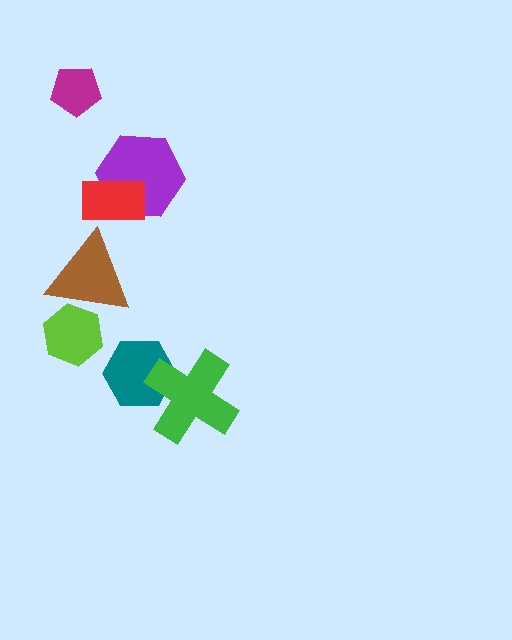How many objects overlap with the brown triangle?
1 object overlaps with the brown triangle.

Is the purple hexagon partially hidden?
Yes, it is partially covered by another shape.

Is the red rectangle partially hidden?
No, no other shape covers it.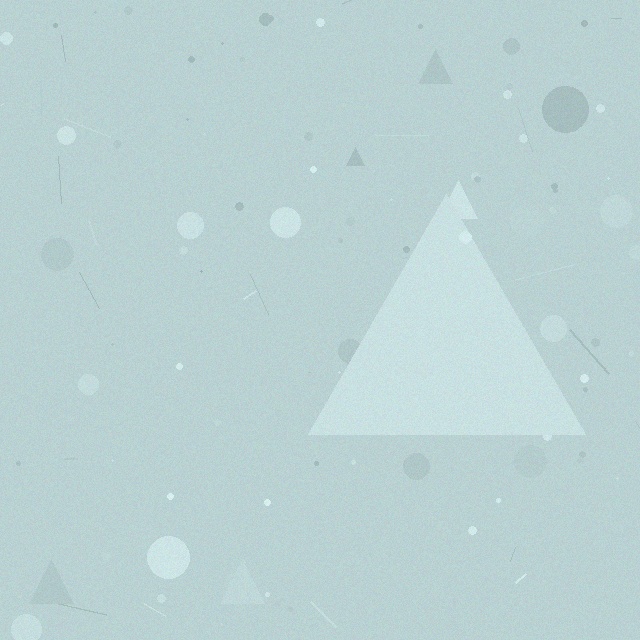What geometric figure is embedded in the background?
A triangle is embedded in the background.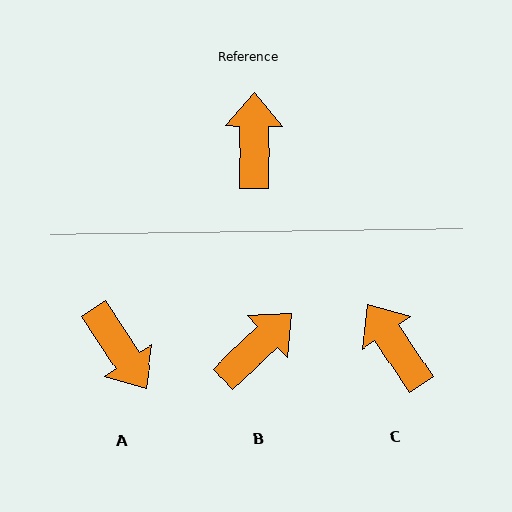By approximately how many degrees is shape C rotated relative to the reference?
Approximately 34 degrees counter-clockwise.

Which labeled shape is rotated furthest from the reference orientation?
A, about 146 degrees away.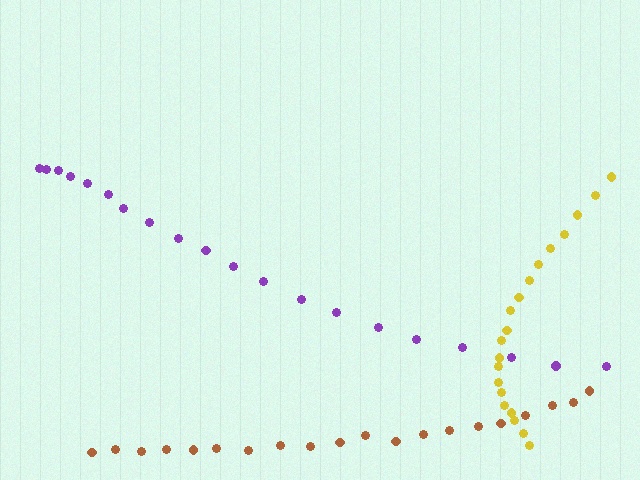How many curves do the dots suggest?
There are 3 distinct paths.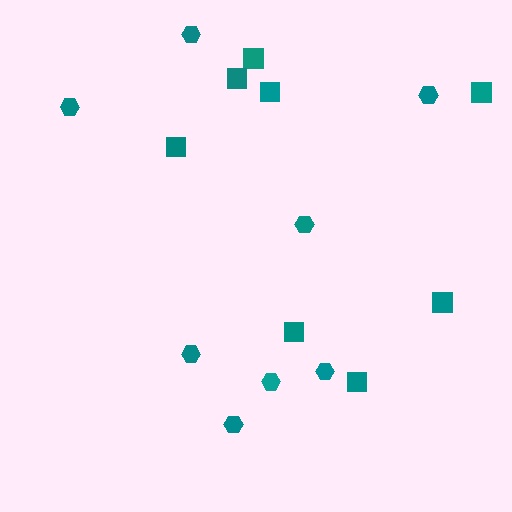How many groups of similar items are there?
There are 2 groups: one group of squares (8) and one group of hexagons (8).